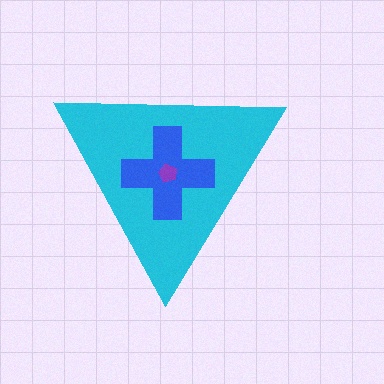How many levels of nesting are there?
3.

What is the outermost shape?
The cyan triangle.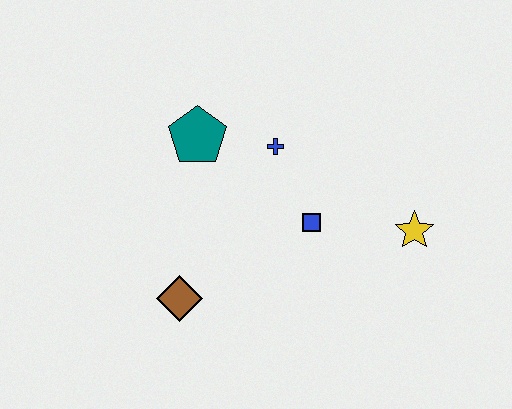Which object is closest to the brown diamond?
The blue square is closest to the brown diamond.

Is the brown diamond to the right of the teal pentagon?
No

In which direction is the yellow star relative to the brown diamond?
The yellow star is to the right of the brown diamond.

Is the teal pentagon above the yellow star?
Yes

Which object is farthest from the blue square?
The brown diamond is farthest from the blue square.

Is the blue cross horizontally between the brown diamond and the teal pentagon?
No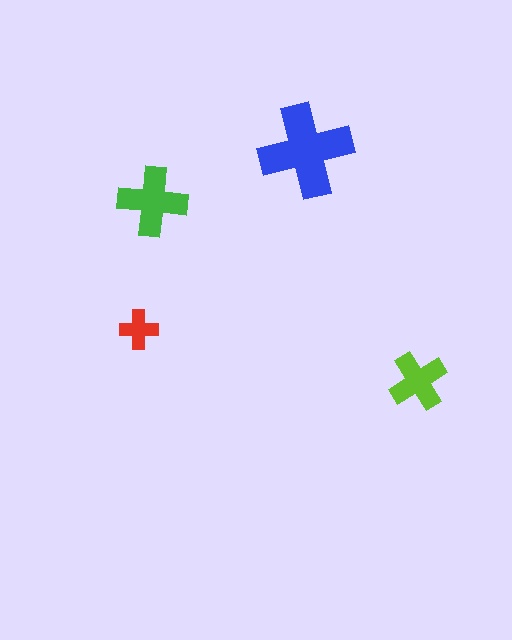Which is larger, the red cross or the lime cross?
The lime one.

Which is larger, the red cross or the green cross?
The green one.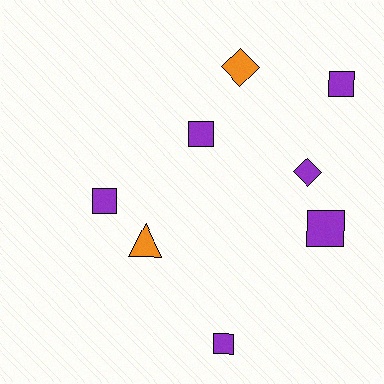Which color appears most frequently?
Purple, with 6 objects.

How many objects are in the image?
There are 8 objects.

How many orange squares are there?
There are no orange squares.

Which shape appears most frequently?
Square, with 5 objects.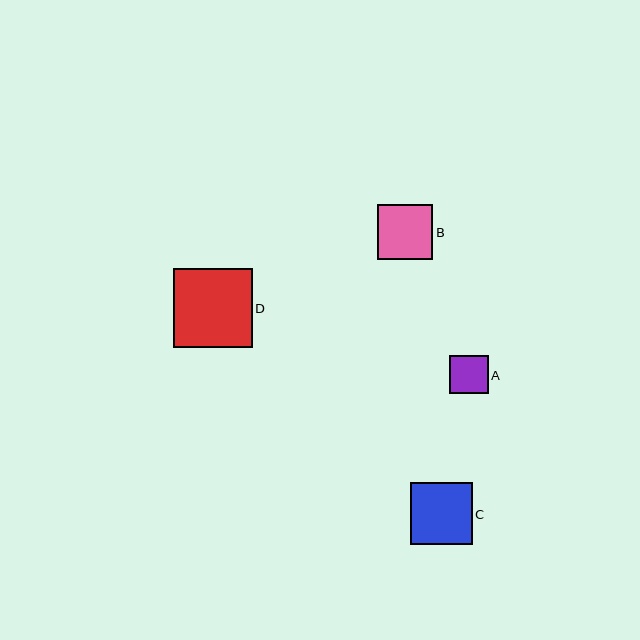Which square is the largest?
Square D is the largest with a size of approximately 79 pixels.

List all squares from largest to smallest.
From largest to smallest: D, C, B, A.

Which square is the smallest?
Square A is the smallest with a size of approximately 39 pixels.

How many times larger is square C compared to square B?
Square C is approximately 1.1 times the size of square B.